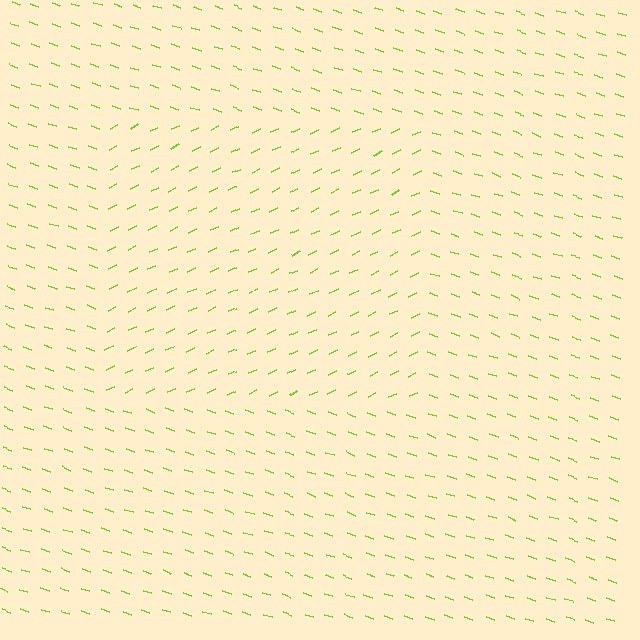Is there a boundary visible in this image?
Yes, there is a texture boundary formed by a change in line orientation.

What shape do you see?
I see a rectangle.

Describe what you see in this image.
The image is filled with small lime line segments. A rectangle region in the image has lines oriented differently from the surrounding lines, creating a visible texture boundary.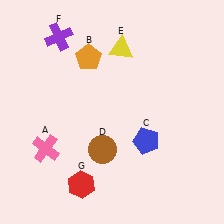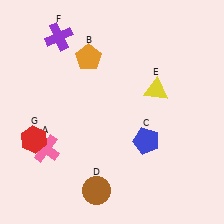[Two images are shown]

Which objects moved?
The objects that moved are: the brown circle (D), the yellow triangle (E), the red hexagon (G).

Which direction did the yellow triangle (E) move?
The yellow triangle (E) moved down.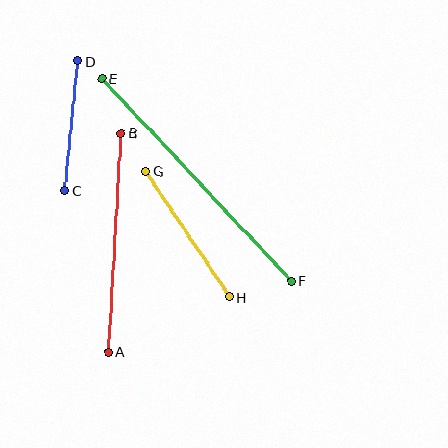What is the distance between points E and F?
The distance is approximately 277 pixels.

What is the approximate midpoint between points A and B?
The midpoint is at approximately (115, 242) pixels.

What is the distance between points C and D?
The distance is approximately 130 pixels.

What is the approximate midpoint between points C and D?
The midpoint is at approximately (71, 126) pixels.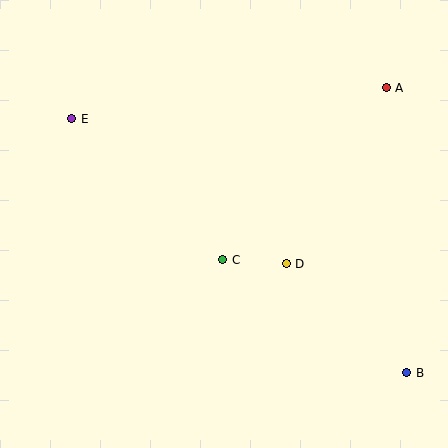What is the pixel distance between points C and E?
The distance between C and E is 207 pixels.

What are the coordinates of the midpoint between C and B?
The midpoint between C and B is at (315, 316).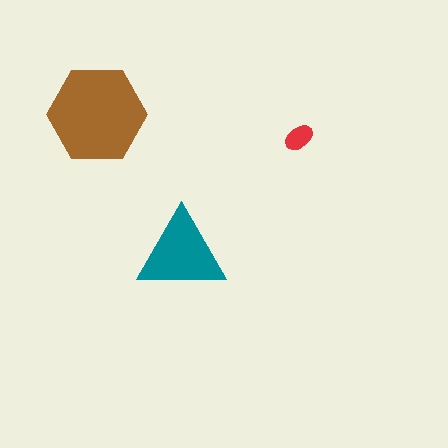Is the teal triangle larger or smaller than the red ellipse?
Larger.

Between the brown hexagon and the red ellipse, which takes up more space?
The brown hexagon.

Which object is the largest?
The brown hexagon.